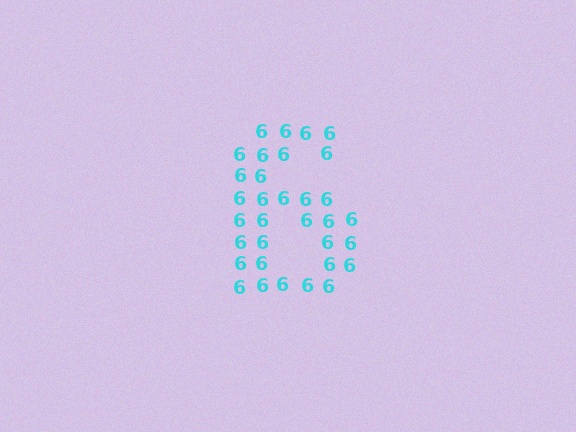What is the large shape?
The large shape is the digit 6.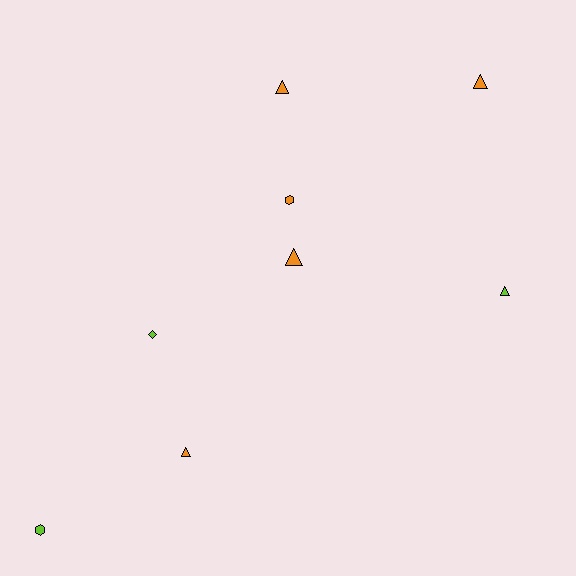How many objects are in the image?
There are 8 objects.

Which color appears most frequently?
Orange, with 5 objects.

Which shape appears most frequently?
Triangle, with 5 objects.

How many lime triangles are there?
There is 1 lime triangle.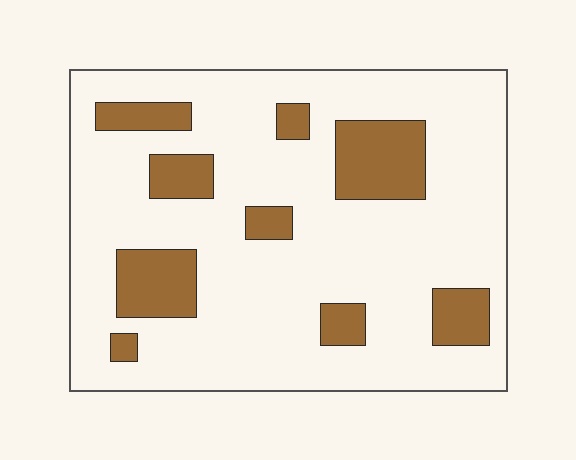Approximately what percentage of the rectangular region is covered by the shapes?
Approximately 20%.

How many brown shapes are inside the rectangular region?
9.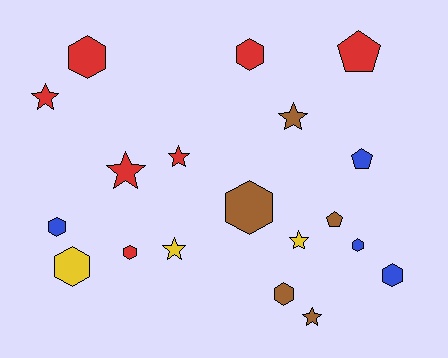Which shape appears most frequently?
Hexagon, with 9 objects.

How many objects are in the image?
There are 19 objects.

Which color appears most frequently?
Red, with 7 objects.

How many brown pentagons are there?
There is 1 brown pentagon.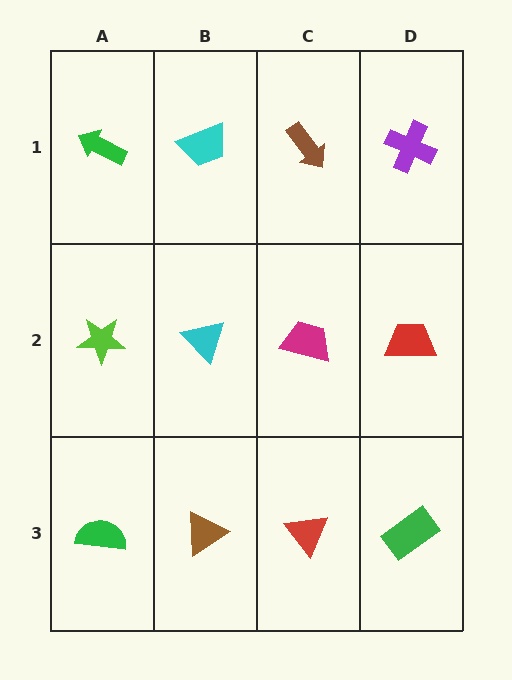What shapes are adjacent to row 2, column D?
A purple cross (row 1, column D), a green rectangle (row 3, column D), a magenta trapezoid (row 2, column C).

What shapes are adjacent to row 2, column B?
A cyan trapezoid (row 1, column B), a brown triangle (row 3, column B), a lime star (row 2, column A), a magenta trapezoid (row 2, column C).